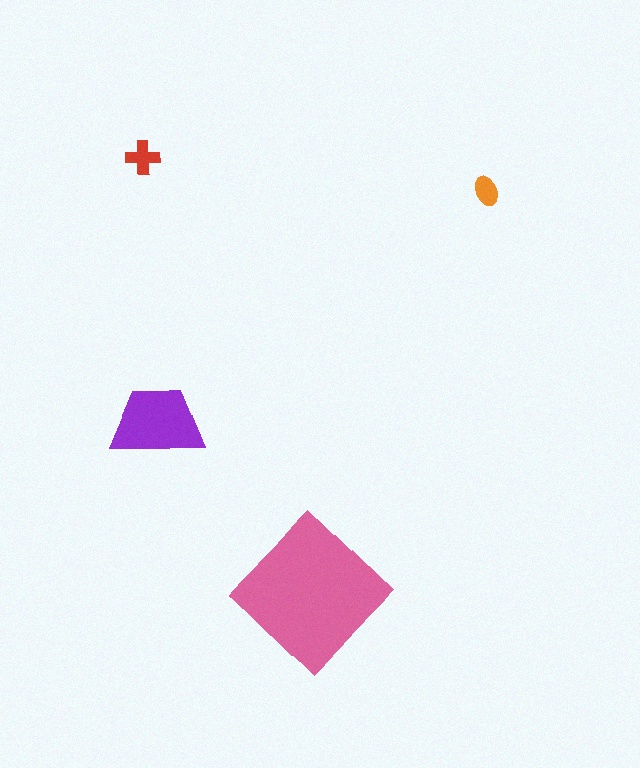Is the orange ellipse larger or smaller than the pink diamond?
Smaller.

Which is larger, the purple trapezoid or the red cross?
The purple trapezoid.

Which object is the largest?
The pink diamond.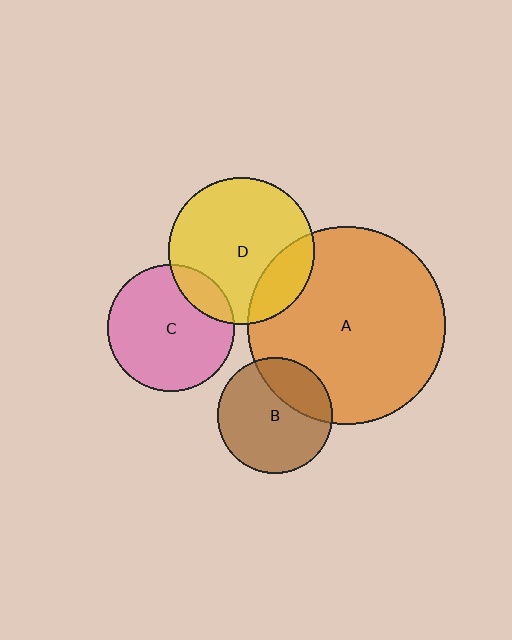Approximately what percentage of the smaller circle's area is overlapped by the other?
Approximately 20%.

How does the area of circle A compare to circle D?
Approximately 1.8 times.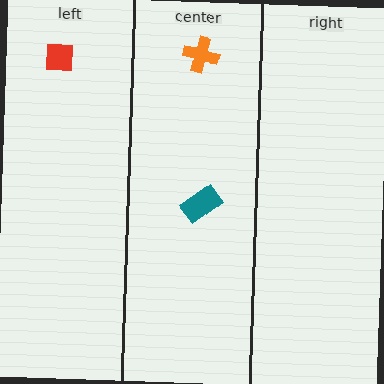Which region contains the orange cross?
The center region.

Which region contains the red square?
The left region.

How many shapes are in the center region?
2.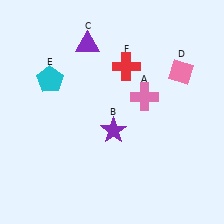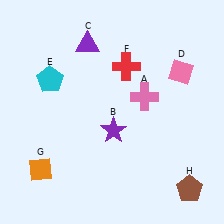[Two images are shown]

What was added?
An orange diamond (G), a brown pentagon (H) were added in Image 2.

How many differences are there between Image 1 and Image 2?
There are 2 differences between the two images.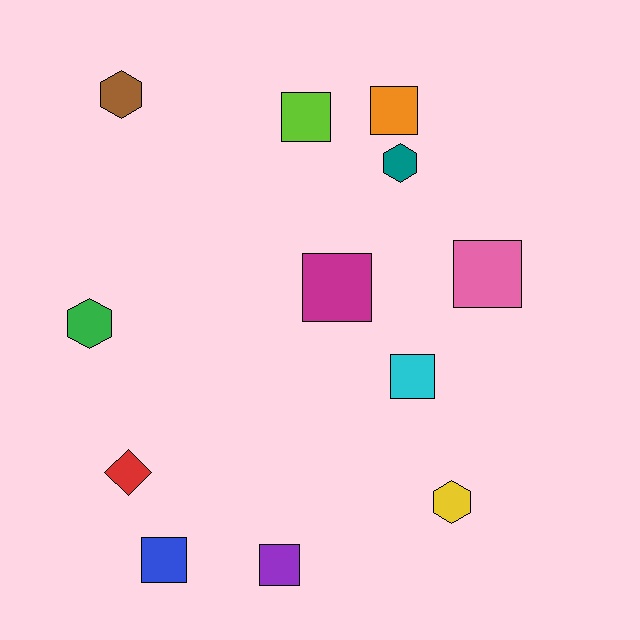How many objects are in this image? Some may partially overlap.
There are 12 objects.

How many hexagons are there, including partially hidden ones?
There are 4 hexagons.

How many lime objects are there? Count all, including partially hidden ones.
There is 1 lime object.